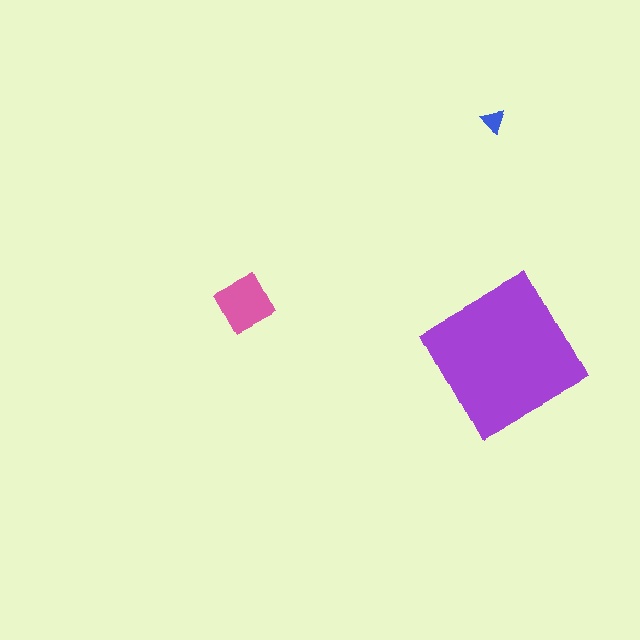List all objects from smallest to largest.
The blue triangle, the pink diamond, the purple square.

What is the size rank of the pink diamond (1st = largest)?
2nd.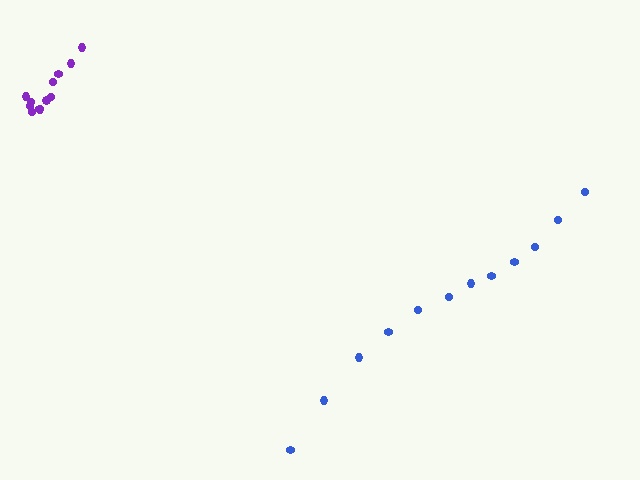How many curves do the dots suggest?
There are 2 distinct paths.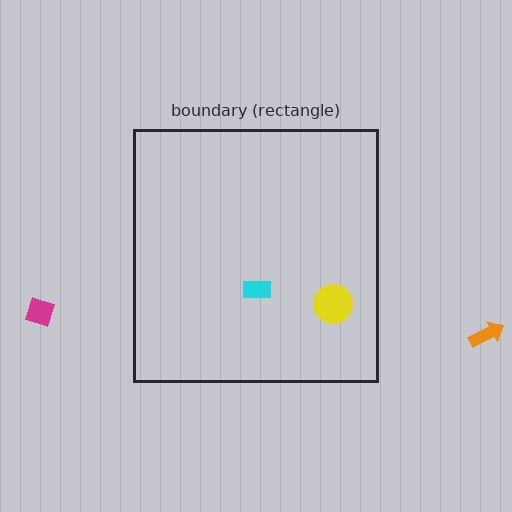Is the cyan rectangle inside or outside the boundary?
Inside.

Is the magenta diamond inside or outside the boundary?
Outside.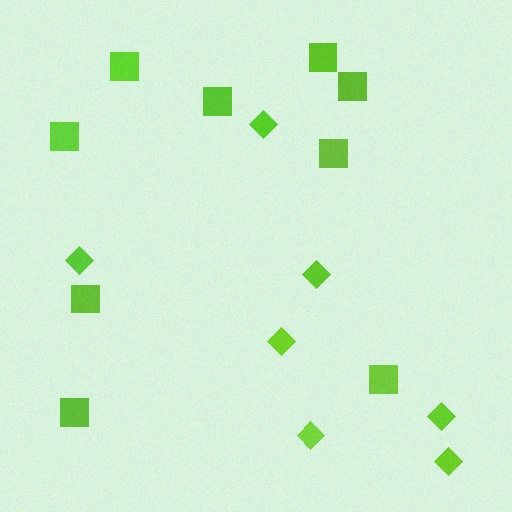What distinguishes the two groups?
There are 2 groups: one group of diamonds (7) and one group of squares (9).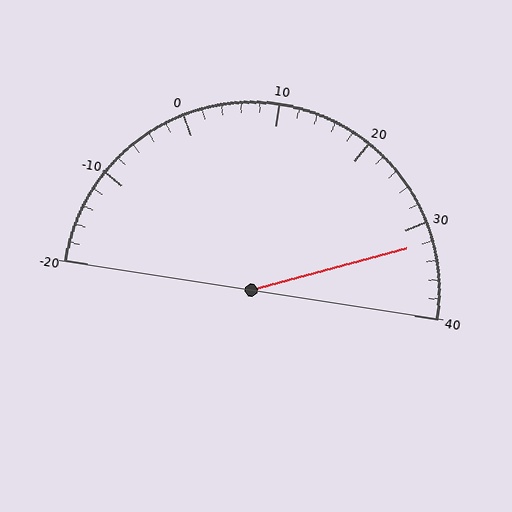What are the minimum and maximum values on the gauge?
The gauge ranges from -20 to 40.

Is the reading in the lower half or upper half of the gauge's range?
The reading is in the upper half of the range (-20 to 40).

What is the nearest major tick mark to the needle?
The nearest major tick mark is 30.